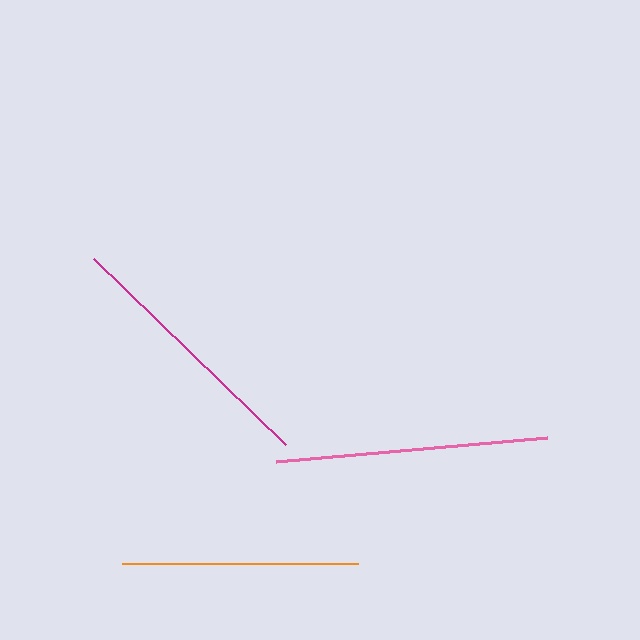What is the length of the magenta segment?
The magenta segment is approximately 267 pixels long.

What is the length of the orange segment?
The orange segment is approximately 237 pixels long.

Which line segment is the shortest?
The orange line is the shortest at approximately 237 pixels.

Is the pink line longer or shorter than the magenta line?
The pink line is longer than the magenta line.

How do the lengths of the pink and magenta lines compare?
The pink and magenta lines are approximately the same length.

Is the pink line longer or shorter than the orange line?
The pink line is longer than the orange line.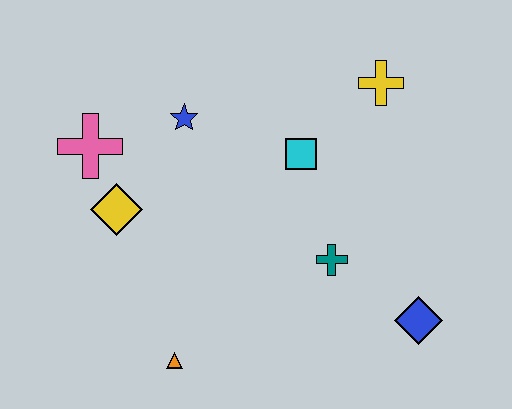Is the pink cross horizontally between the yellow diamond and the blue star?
No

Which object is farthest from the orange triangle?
The yellow cross is farthest from the orange triangle.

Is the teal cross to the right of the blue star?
Yes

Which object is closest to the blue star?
The pink cross is closest to the blue star.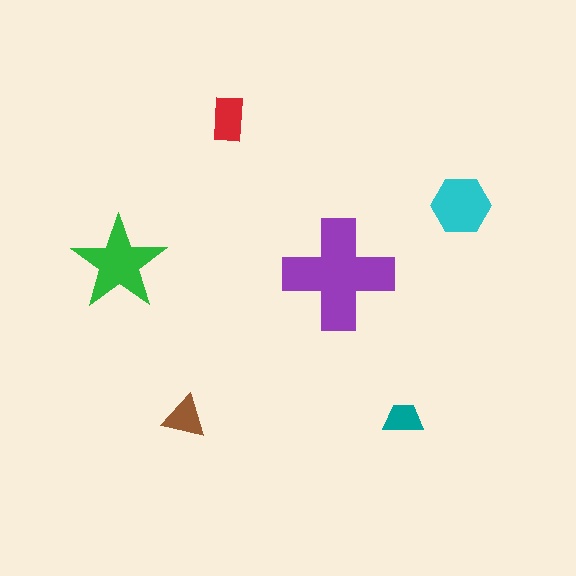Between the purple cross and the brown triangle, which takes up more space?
The purple cross.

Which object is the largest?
The purple cross.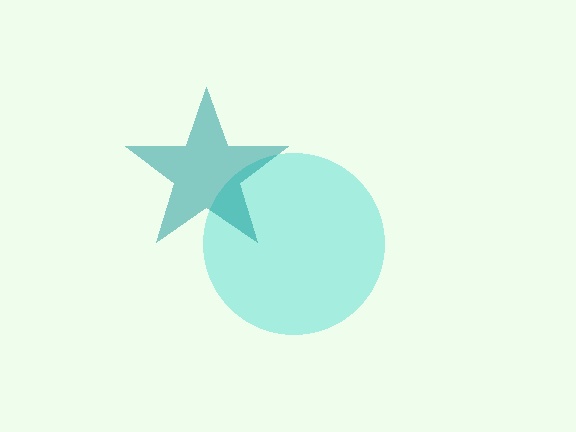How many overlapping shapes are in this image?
There are 2 overlapping shapes in the image.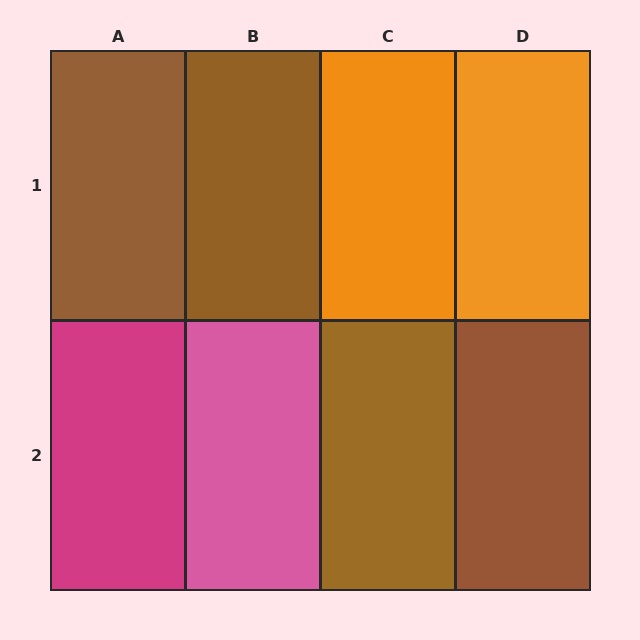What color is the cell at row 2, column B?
Pink.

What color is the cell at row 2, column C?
Brown.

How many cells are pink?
1 cell is pink.